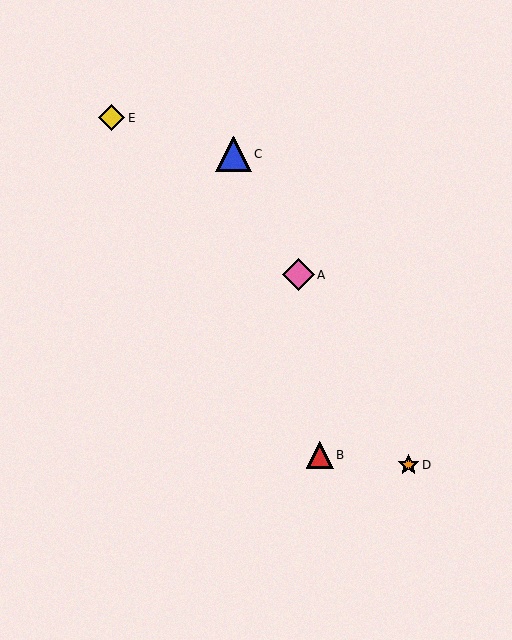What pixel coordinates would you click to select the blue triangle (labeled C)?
Click at (233, 154) to select the blue triangle C.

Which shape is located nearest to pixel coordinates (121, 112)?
The yellow diamond (labeled E) at (111, 118) is nearest to that location.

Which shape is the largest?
The blue triangle (labeled C) is the largest.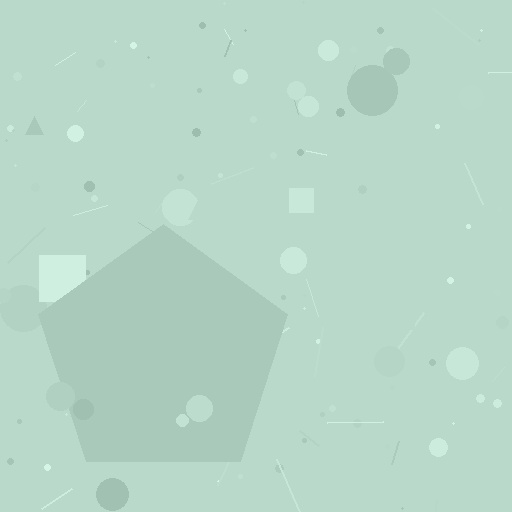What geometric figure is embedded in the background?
A pentagon is embedded in the background.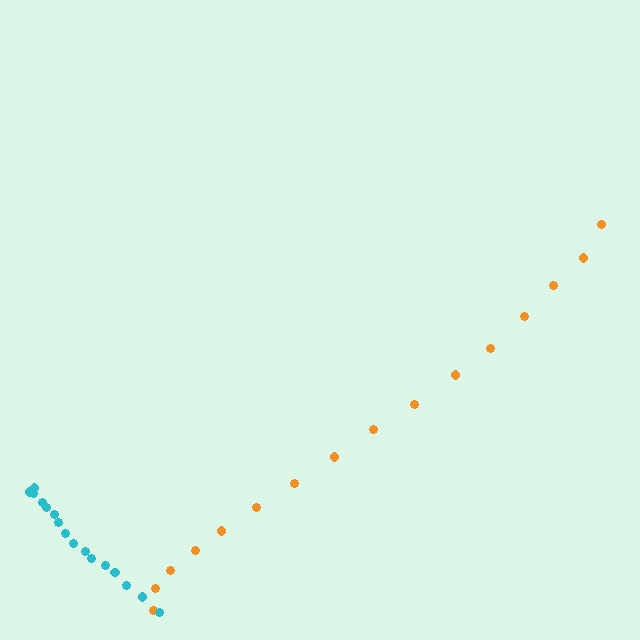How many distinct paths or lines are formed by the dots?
There are 2 distinct paths.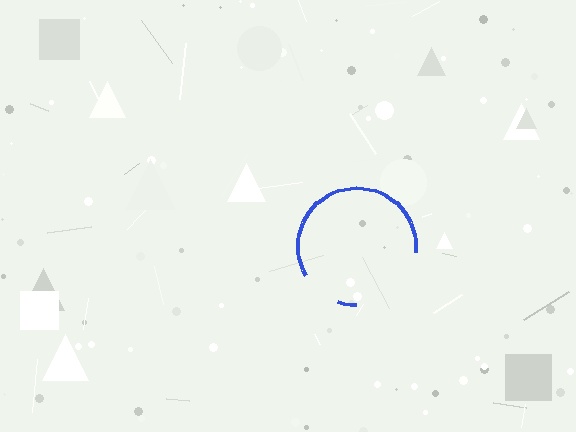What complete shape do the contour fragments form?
The contour fragments form a circle.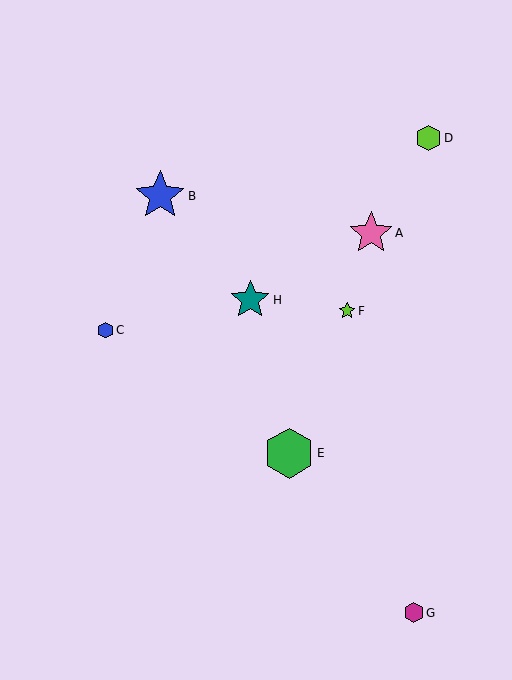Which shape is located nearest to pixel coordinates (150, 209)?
The blue star (labeled B) at (160, 196) is nearest to that location.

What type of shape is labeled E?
Shape E is a green hexagon.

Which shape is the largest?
The green hexagon (labeled E) is the largest.